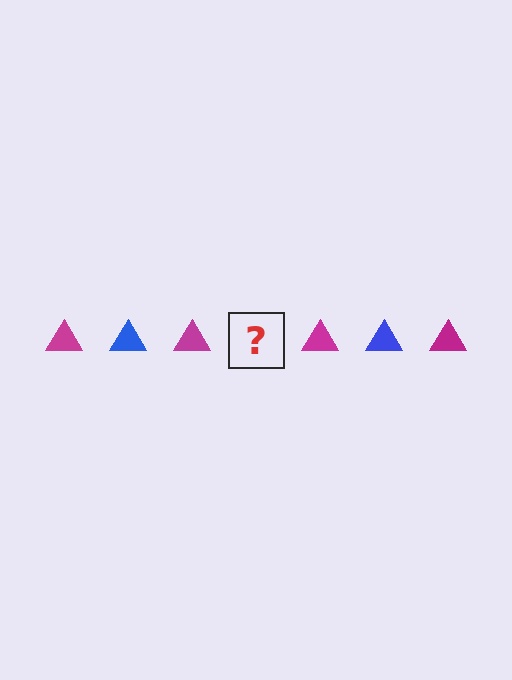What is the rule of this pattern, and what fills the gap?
The rule is that the pattern cycles through magenta, blue triangles. The gap should be filled with a blue triangle.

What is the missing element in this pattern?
The missing element is a blue triangle.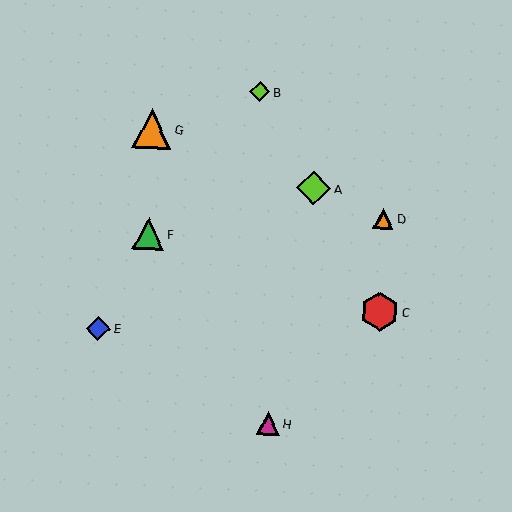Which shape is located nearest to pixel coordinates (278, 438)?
The magenta triangle (labeled H) at (268, 423) is nearest to that location.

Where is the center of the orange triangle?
The center of the orange triangle is at (383, 219).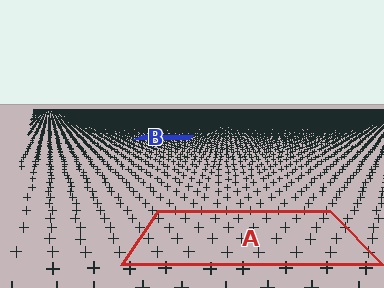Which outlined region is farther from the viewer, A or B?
Region B is farther from the viewer — the texture elements inside it appear smaller and more densely packed.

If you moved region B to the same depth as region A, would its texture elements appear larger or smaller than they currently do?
They would appear larger. At a closer depth, the same texture elements are projected at a bigger on-screen size.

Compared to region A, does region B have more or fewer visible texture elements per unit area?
Region B has more texture elements per unit area — they are packed more densely because it is farther away.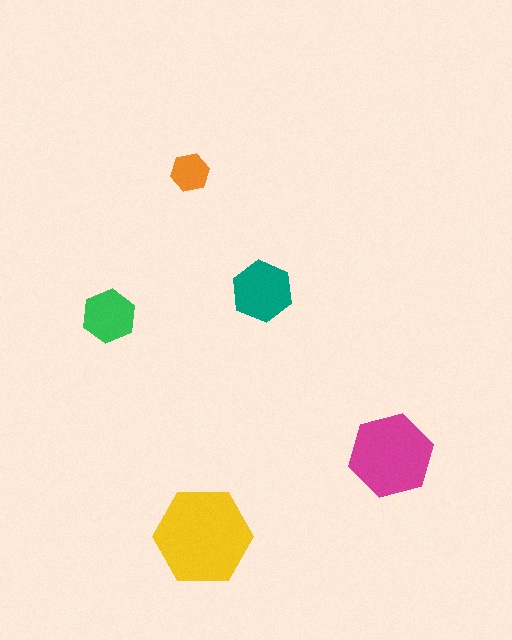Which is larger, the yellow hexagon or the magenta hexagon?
The yellow one.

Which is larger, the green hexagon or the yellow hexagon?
The yellow one.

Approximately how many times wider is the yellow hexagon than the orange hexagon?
About 2.5 times wider.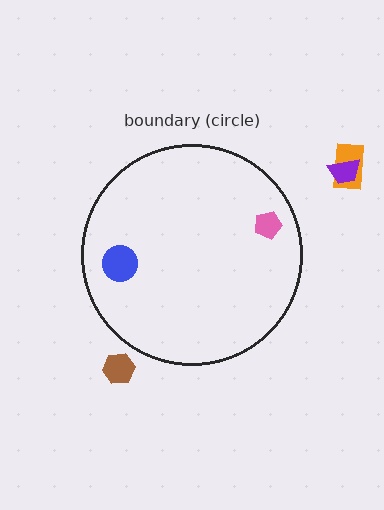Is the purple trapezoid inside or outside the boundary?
Outside.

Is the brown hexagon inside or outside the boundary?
Outside.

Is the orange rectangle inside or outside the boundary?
Outside.